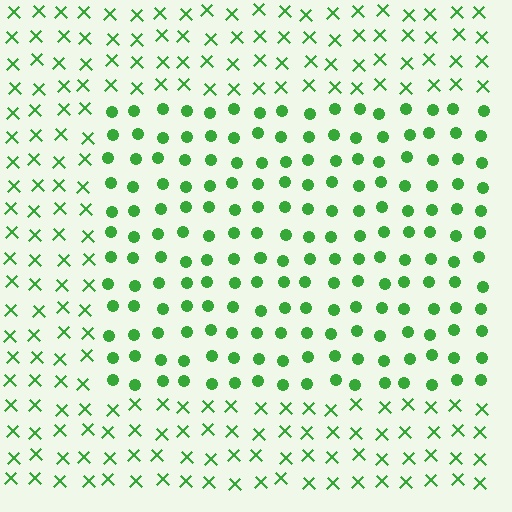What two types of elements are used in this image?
The image uses circles inside the rectangle region and X marks outside it.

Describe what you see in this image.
The image is filled with small green elements arranged in a uniform grid. A rectangle-shaped region contains circles, while the surrounding area contains X marks. The boundary is defined purely by the change in element shape.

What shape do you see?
I see a rectangle.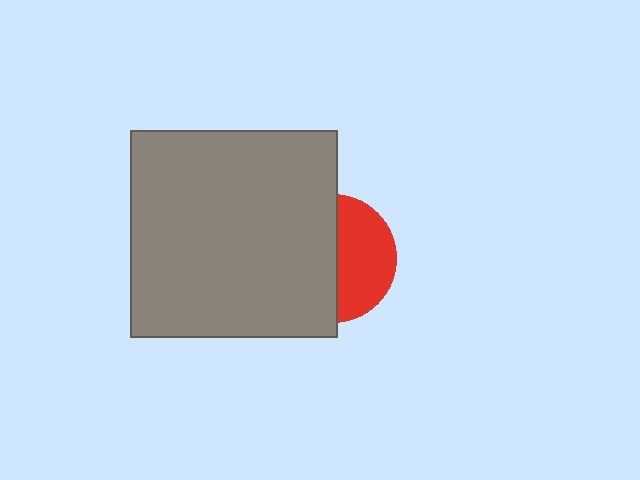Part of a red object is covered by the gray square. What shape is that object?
It is a circle.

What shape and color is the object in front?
The object in front is a gray square.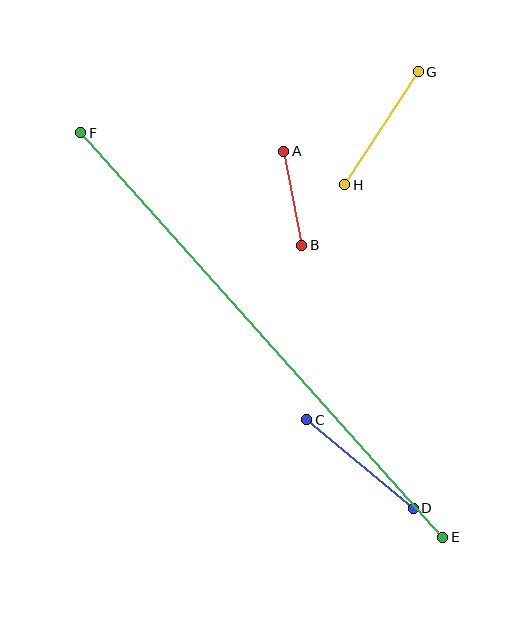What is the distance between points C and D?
The distance is approximately 138 pixels.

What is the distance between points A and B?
The distance is approximately 96 pixels.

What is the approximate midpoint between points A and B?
The midpoint is at approximately (293, 198) pixels.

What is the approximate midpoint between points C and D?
The midpoint is at approximately (360, 464) pixels.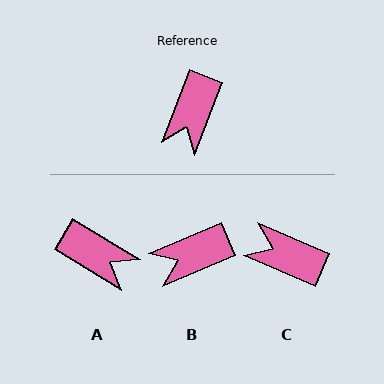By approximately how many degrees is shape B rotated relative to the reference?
Approximately 46 degrees clockwise.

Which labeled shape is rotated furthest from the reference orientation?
C, about 92 degrees away.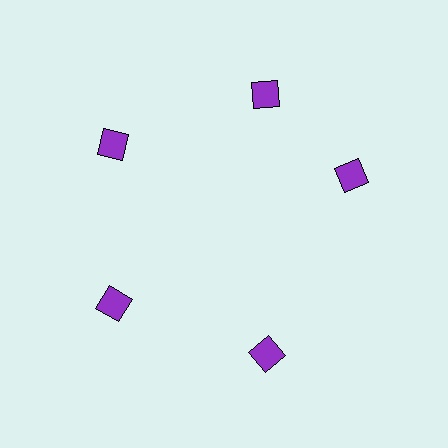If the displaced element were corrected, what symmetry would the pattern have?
It would have 5-fold rotational symmetry — the pattern would map onto itself every 72 degrees.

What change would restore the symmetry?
The symmetry would be restored by rotating it back into even spacing with its neighbors so that all 5 diamonds sit at equal angles and equal distance from the center.